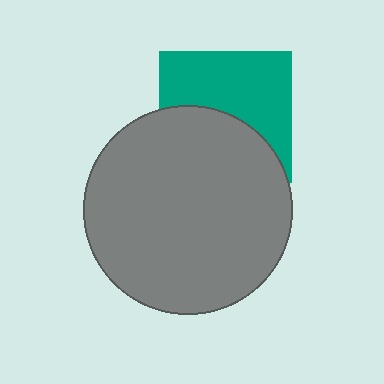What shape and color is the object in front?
The object in front is a gray circle.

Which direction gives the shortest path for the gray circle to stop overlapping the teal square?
Moving down gives the shortest separation.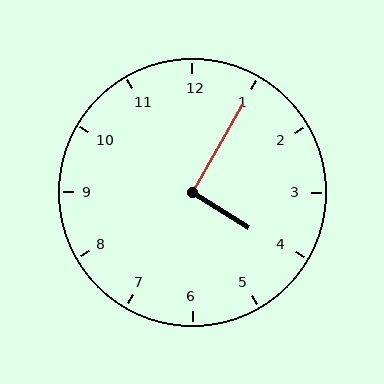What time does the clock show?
4:05.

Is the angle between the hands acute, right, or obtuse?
It is right.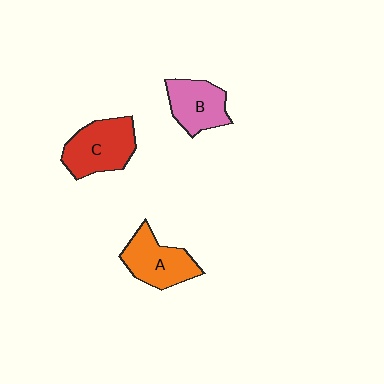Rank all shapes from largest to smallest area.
From largest to smallest: C (red), A (orange), B (pink).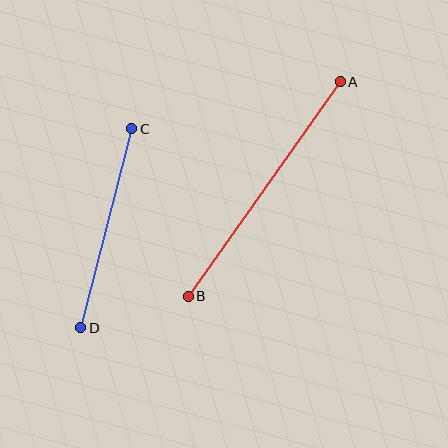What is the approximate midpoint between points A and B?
The midpoint is at approximately (264, 189) pixels.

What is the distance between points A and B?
The distance is approximately 263 pixels.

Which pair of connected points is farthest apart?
Points A and B are farthest apart.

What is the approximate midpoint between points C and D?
The midpoint is at approximately (106, 228) pixels.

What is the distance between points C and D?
The distance is approximately 205 pixels.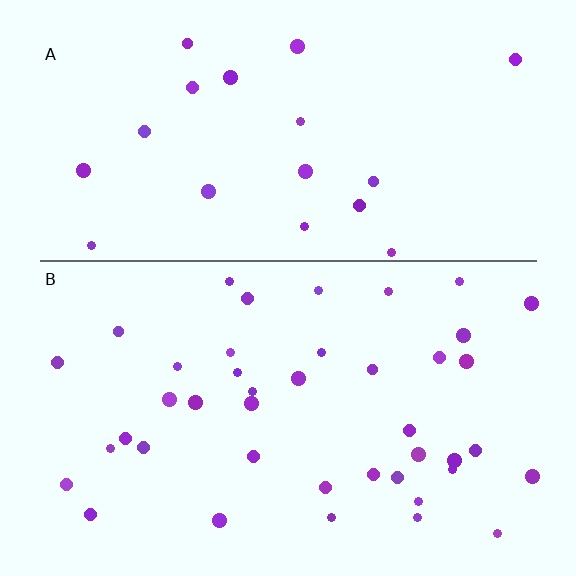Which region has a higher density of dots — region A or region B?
B (the bottom).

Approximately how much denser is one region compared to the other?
Approximately 2.2× — region B over region A.